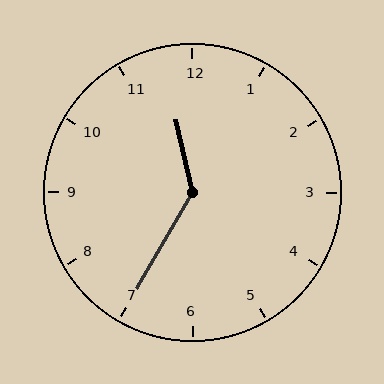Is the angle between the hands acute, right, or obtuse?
It is obtuse.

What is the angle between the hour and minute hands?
Approximately 138 degrees.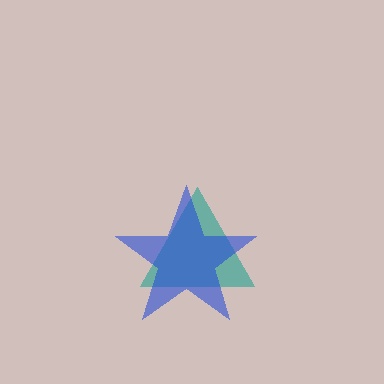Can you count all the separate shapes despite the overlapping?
Yes, there are 2 separate shapes.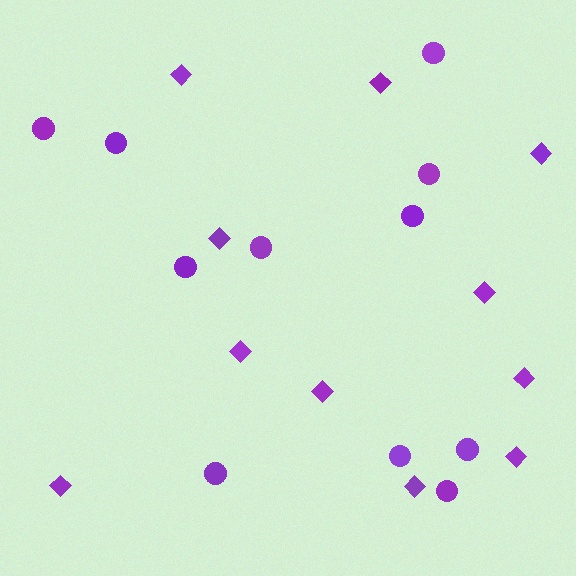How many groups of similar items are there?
There are 2 groups: one group of circles (11) and one group of diamonds (11).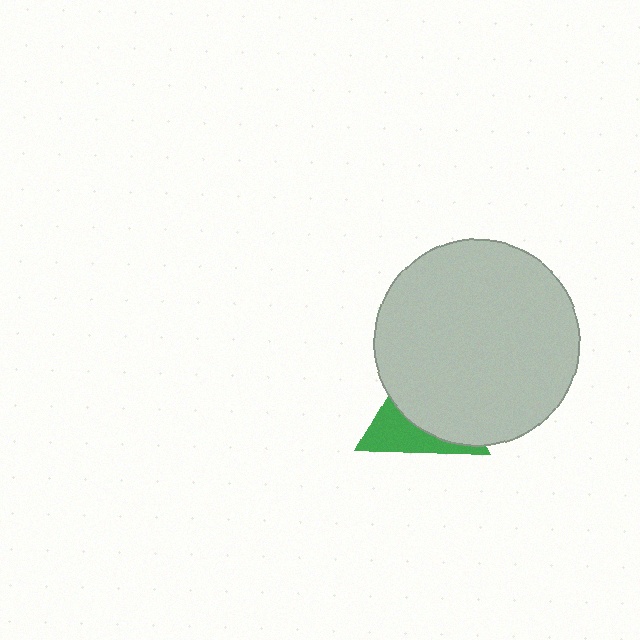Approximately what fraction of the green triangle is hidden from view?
Roughly 64% of the green triangle is hidden behind the light gray circle.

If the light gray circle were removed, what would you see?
You would see the complete green triangle.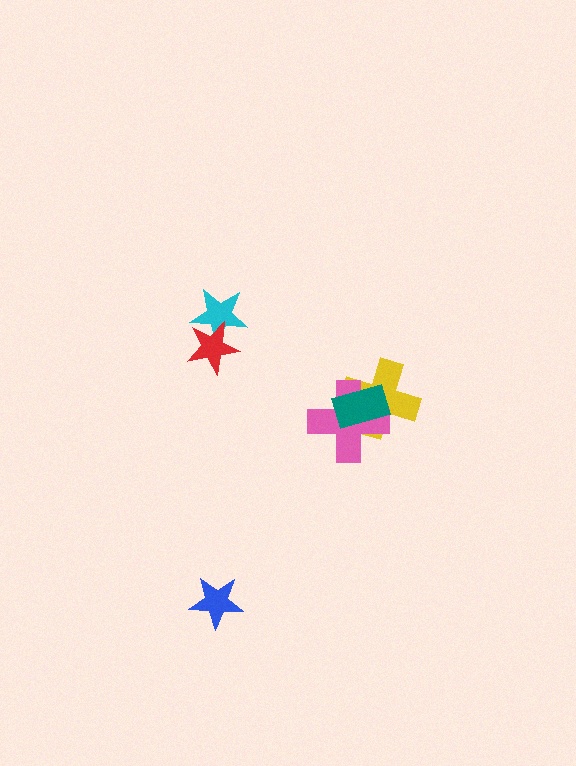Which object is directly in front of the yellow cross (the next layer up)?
The pink cross is directly in front of the yellow cross.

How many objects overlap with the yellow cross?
2 objects overlap with the yellow cross.